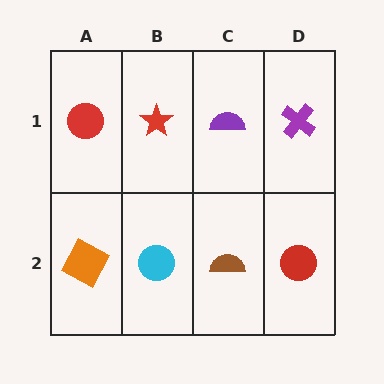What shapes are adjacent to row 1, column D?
A red circle (row 2, column D), a purple semicircle (row 1, column C).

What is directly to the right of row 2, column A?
A cyan circle.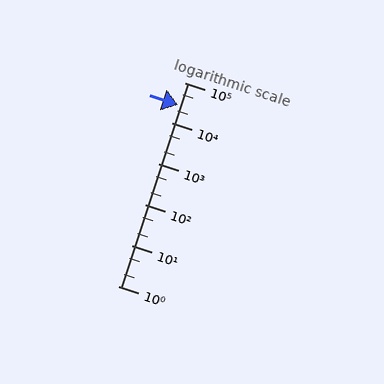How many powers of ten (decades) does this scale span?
The scale spans 5 decades, from 1 to 100000.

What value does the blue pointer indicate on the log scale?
The pointer indicates approximately 29000.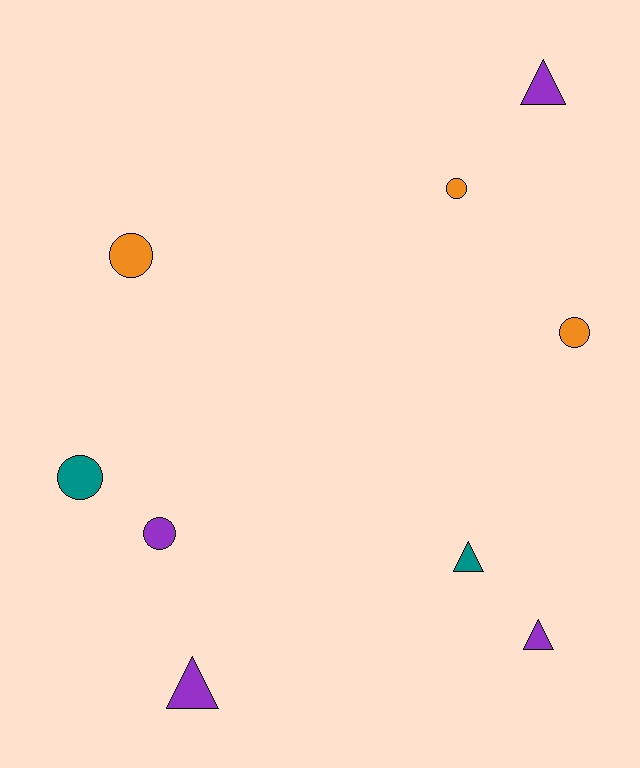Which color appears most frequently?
Purple, with 4 objects.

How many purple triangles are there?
There are 3 purple triangles.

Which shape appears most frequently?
Circle, with 5 objects.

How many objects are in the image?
There are 9 objects.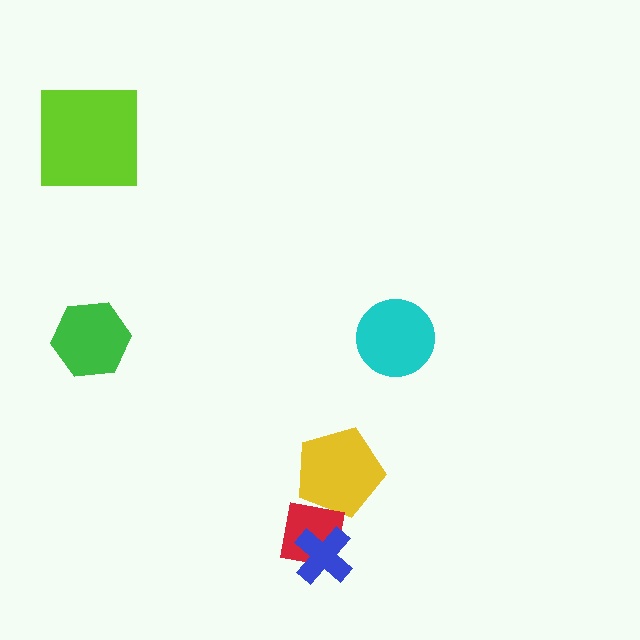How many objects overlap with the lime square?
0 objects overlap with the lime square.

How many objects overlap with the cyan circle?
0 objects overlap with the cyan circle.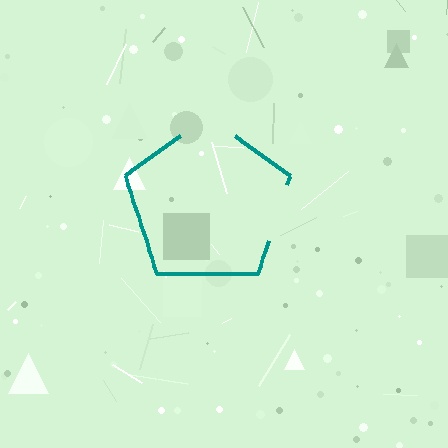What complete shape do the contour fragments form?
The contour fragments form a pentagon.